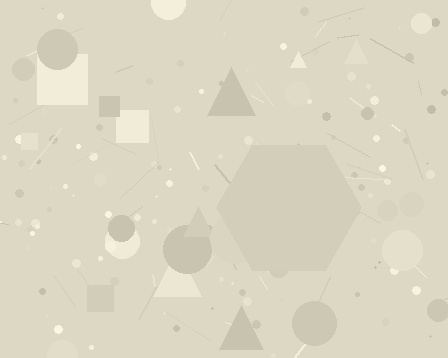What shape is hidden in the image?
A hexagon is hidden in the image.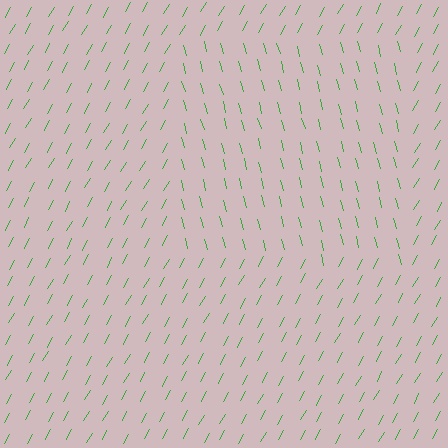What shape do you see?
I see a rectangle.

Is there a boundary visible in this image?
Yes, there is a texture boundary formed by a change in line orientation.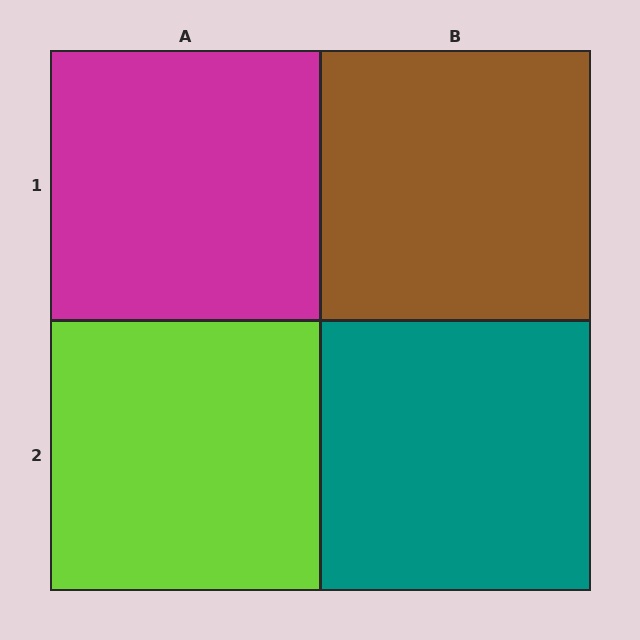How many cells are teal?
1 cell is teal.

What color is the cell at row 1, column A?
Magenta.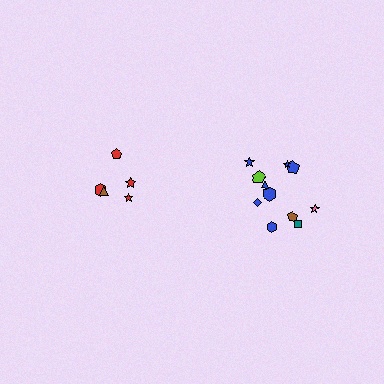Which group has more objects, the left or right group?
The right group.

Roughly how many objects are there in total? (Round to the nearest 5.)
Roughly 15 objects in total.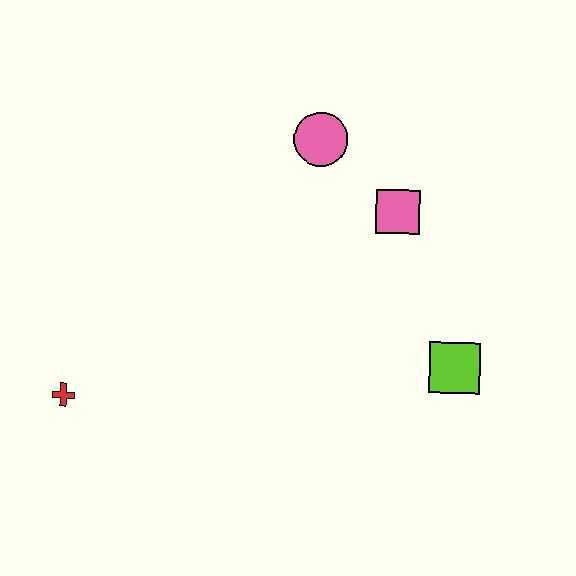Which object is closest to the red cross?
The pink circle is closest to the red cross.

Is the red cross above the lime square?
No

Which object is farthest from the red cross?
The lime square is farthest from the red cross.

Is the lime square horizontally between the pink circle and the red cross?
No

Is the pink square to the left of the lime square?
Yes